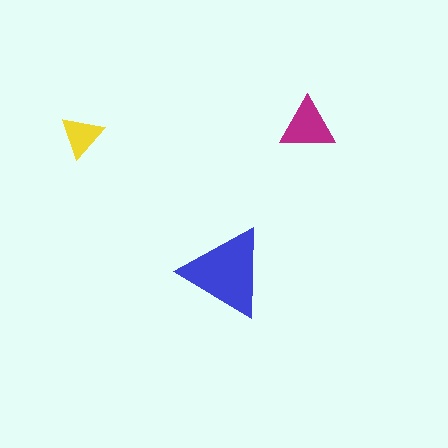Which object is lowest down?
The blue triangle is bottommost.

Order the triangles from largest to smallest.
the blue one, the magenta one, the yellow one.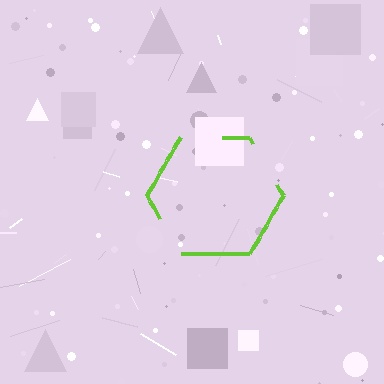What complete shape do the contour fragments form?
The contour fragments form a hexagon.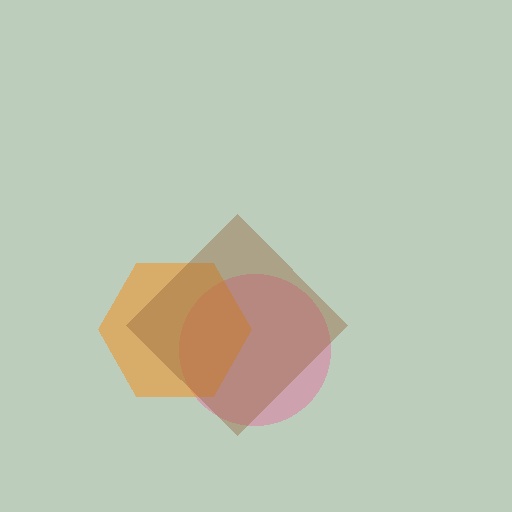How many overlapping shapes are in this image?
There are 3 overlapping shapes in the image.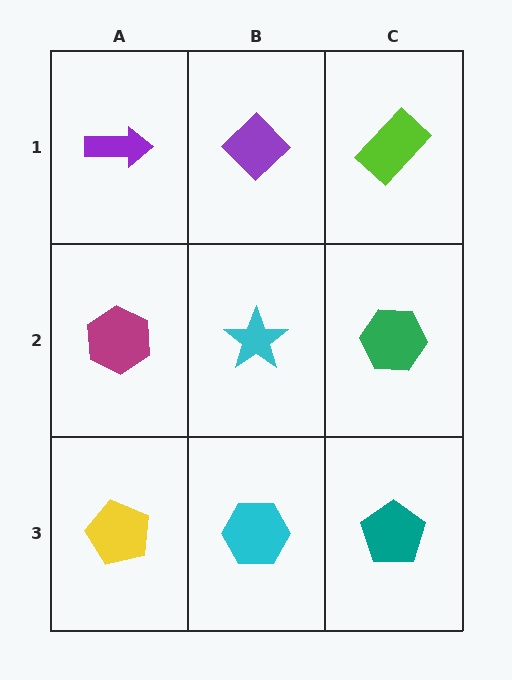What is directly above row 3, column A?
A magenta hexagon.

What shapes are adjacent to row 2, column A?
A purple arrow (row 1, column A), a yellow pentagon (row 3, column A), a cyan star (row 2, column B).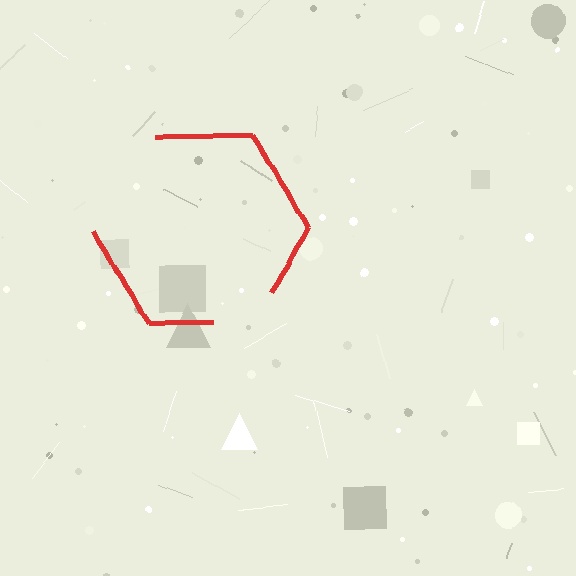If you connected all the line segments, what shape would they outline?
They would outline a hexagon.